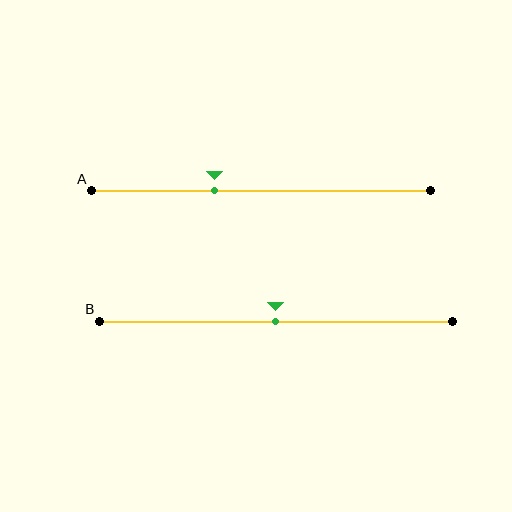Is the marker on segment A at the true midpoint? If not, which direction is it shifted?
No, the marker on segment A is shifted to the left by about 14% of the segment length.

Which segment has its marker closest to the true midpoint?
Segment B has its marker closest to the true midpoint.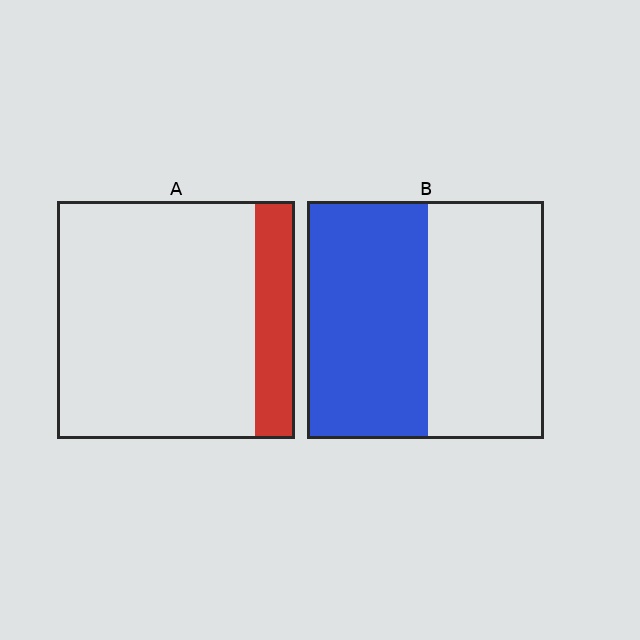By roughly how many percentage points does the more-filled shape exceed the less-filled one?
By roughly 35 percentage points (B over A).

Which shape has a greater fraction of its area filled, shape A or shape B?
Shape B.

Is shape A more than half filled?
No.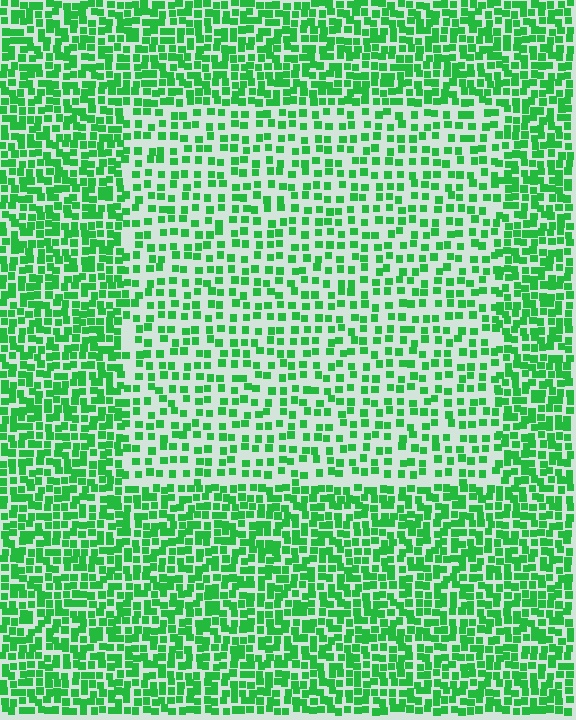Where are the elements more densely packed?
The elements are more densely packed outside the rectangle boundary.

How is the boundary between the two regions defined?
The boundary is defined by a change in element density (approximately 1.8x ratio). All elements are the same color, size, and shape.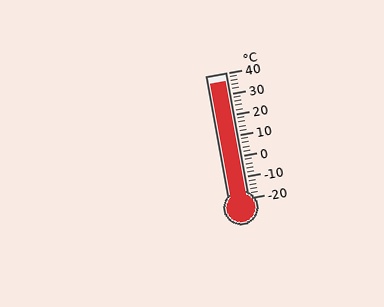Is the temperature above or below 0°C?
The temperature is above 0°C.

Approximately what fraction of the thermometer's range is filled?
The thermometer is filled to approximately 95% of its range.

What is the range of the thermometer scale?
The thermometer scale ranges from -20°C to 40°C.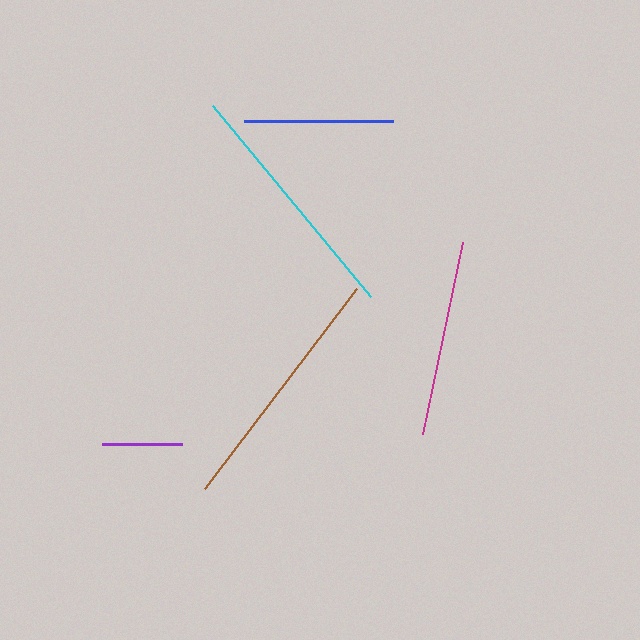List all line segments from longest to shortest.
From longest to shortest: brown, cyan, magenta, blue, purple.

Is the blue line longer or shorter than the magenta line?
The magenta line is longer than the blue line.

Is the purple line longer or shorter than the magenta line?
The magenta line is longer than the purple line.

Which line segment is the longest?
The brown line is the longest at approximately 251 pixels.